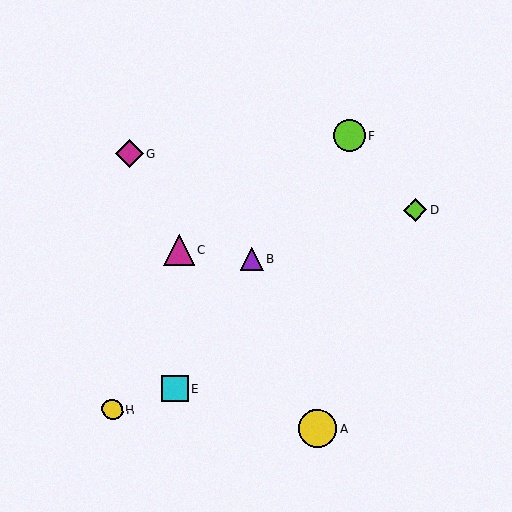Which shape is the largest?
The yellow circle (labeled A) is the largest.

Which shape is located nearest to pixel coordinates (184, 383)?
The cyan square (labeled E) at (176, 389) is nearest to that location.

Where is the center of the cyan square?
The center of the cyan square is at (176, 389).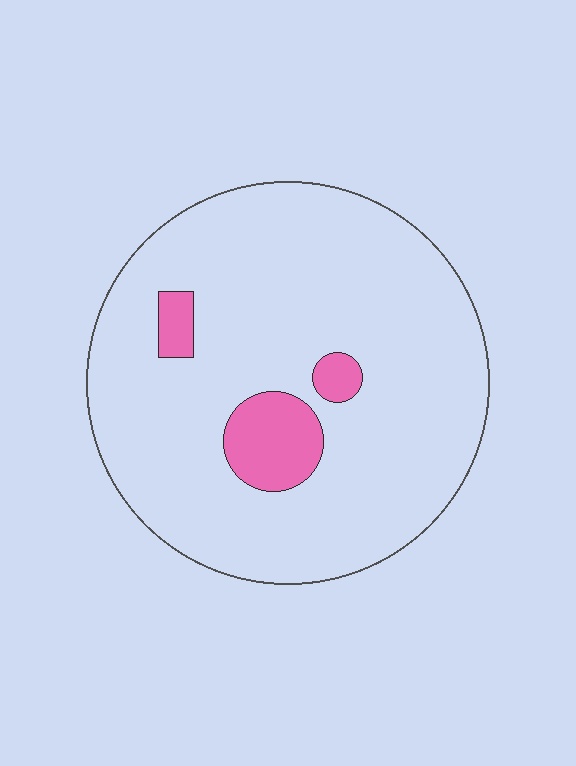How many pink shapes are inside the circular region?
3.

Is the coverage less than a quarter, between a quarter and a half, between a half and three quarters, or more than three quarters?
Less than a quarter.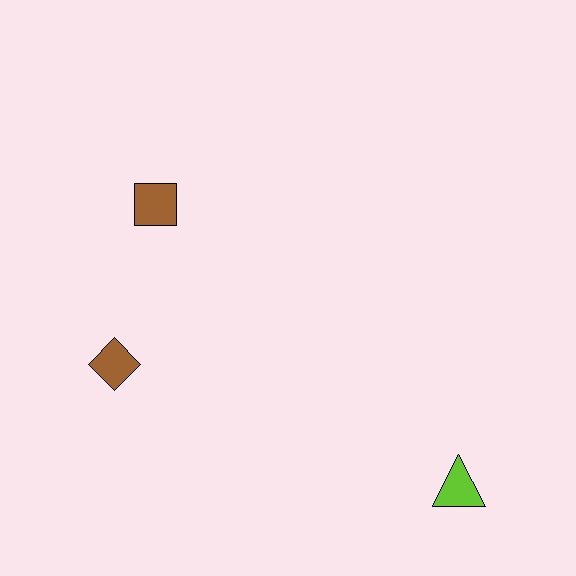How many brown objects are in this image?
There are 2 brown objects.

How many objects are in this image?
There are 3 objects.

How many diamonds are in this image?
There is 1 diamond.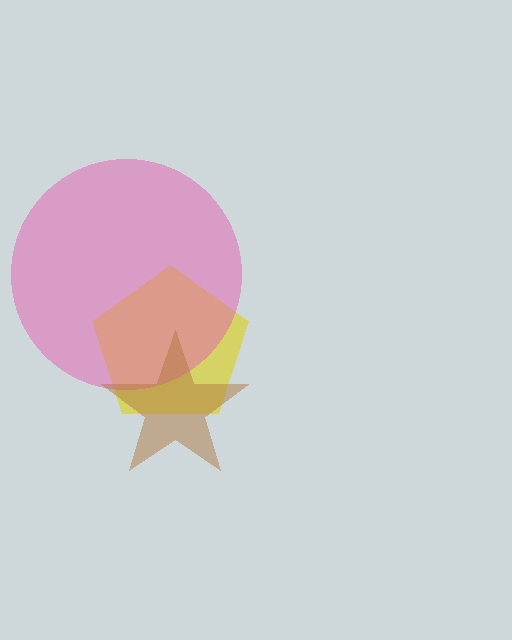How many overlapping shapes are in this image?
There are 3 overlapping shapes in the image.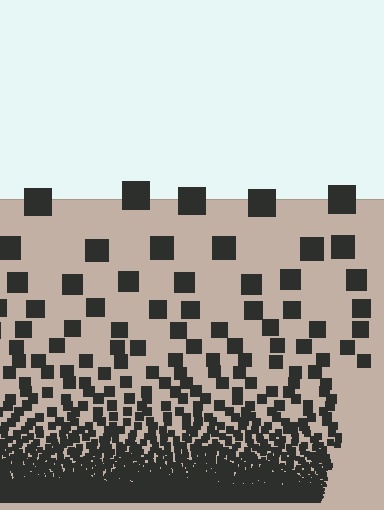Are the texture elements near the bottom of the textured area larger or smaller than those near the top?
Smaller. The gradient is inverted — elements near the bottom are smaller and denser.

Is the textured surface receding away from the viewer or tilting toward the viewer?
The surface appears to tilt toward the viewer. Texture elements get larger and sparser toward the top.